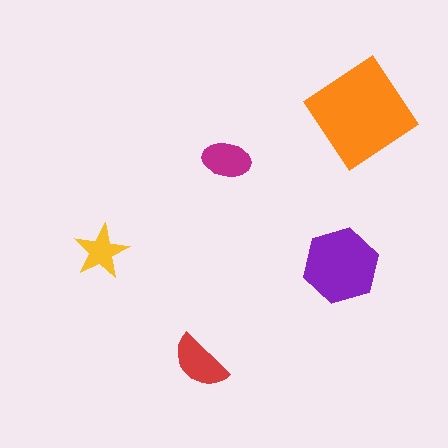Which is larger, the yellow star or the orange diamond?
The orange diamond.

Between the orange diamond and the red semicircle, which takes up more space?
The orange diamond.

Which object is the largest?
The orange diamond.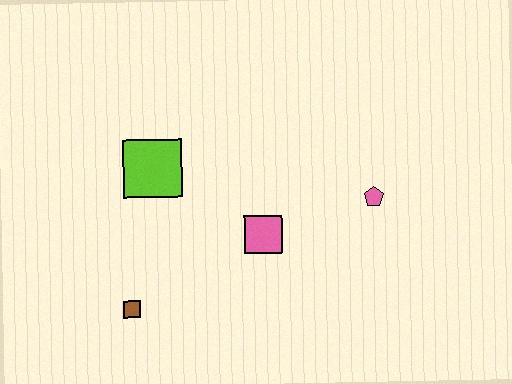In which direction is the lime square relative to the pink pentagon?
The lime square is to the left of the pink pentagon.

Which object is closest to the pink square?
The pink pentagon is closest to the pink square.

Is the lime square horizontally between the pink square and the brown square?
Yes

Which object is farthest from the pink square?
The brown square is farthest from the pink square.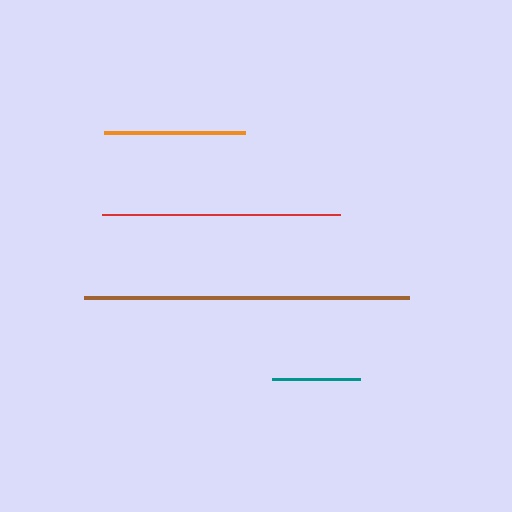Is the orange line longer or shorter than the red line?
The red line is longer than the orange line.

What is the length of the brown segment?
The brown segment is approximately 325 pixels long.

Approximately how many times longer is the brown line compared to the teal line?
The brown line is approximately 3.7 times the length of the teal line.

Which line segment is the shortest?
The teal line is the shortest at approximately 88 pixels.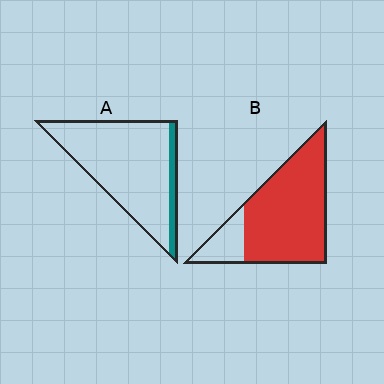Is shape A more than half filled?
No.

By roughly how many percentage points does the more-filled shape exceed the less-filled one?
By roughly 70 percentage points (B over A).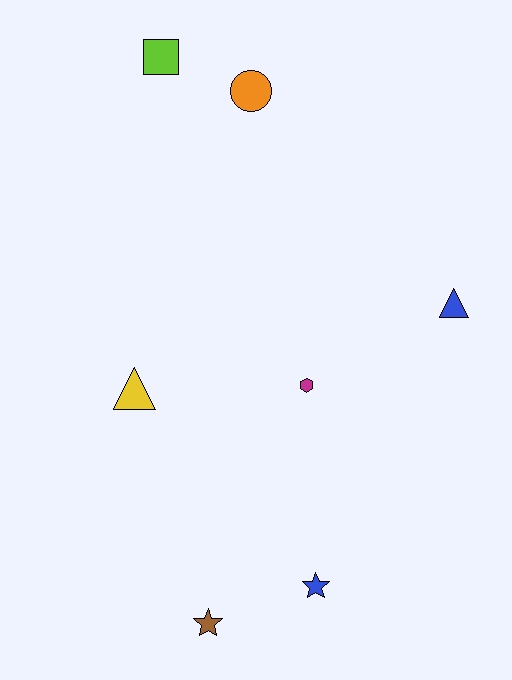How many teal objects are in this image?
There are no teal objects.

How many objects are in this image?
There are 7 objects.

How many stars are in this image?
There are 2 stars.